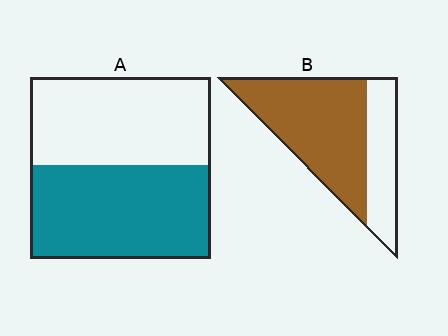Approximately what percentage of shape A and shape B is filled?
A is approximately 50% and B is approximately 70%.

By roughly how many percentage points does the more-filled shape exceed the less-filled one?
By roughly 15 percentage points (B over A).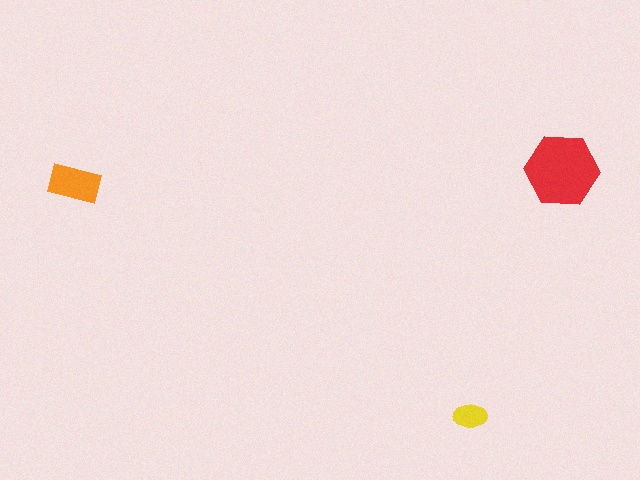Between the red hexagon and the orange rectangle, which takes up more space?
The red hexagon.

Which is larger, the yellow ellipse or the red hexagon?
The red hexagon.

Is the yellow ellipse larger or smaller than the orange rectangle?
Smaller.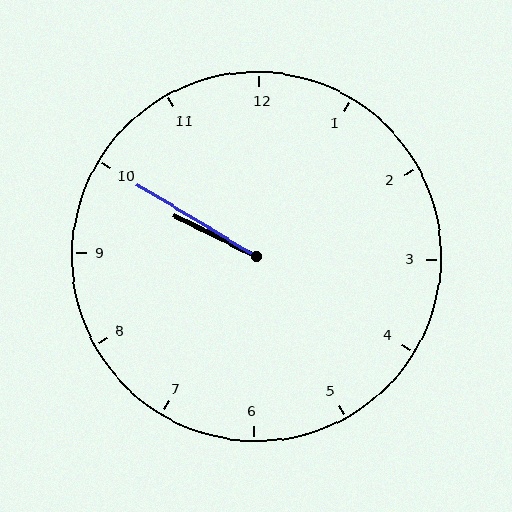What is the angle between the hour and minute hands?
Approximately 5 degrees.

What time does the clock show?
9:50.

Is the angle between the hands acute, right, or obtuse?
It is acute.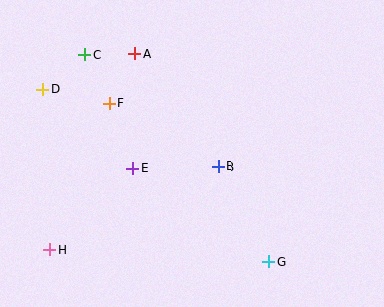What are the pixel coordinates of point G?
Point G is at (268, 262).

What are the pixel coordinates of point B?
Point B is at (218, 166).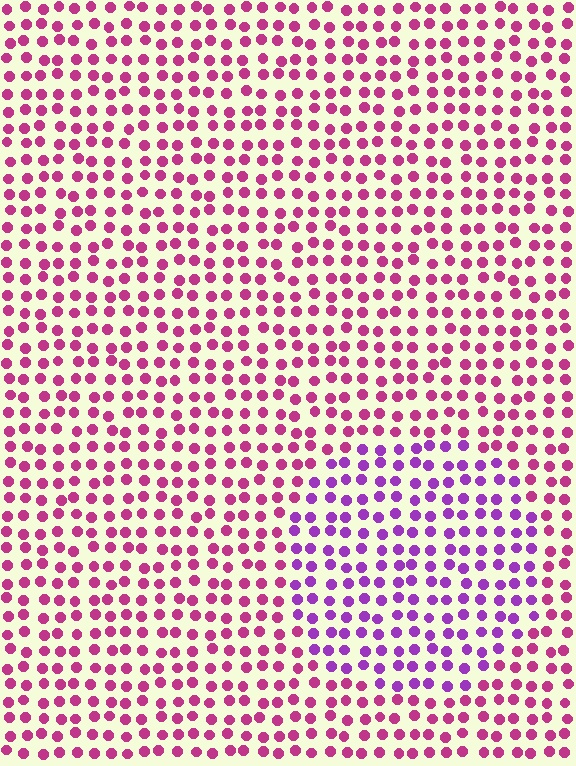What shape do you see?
I see a circle.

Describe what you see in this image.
The image is filled with small magenta elements in a uniform arrangement. A circle-shaped region is visible where the elements are tinted to a slightly different hue, forming a subtle color boundary.